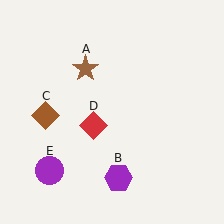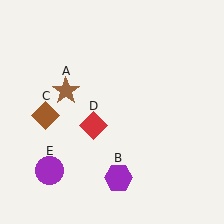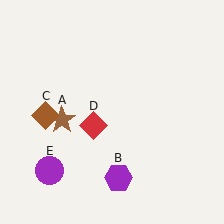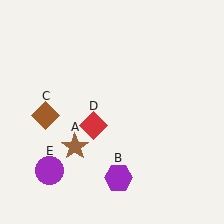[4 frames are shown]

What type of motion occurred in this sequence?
The brown star (object A) rotated counterclockwise around the center of the scene.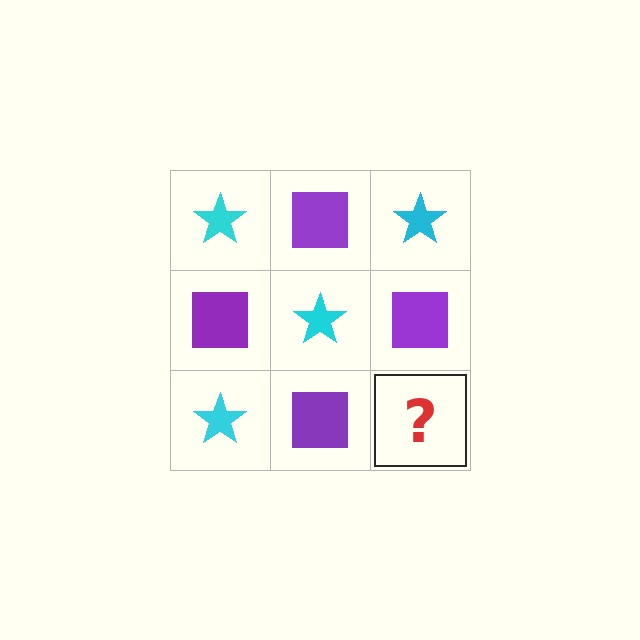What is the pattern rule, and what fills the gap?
The rule is that it alternates cyan star and purple square in a checkerboard pattern. The gap should be filled with a cyan star.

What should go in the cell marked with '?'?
The missing cell should contain a cyan star.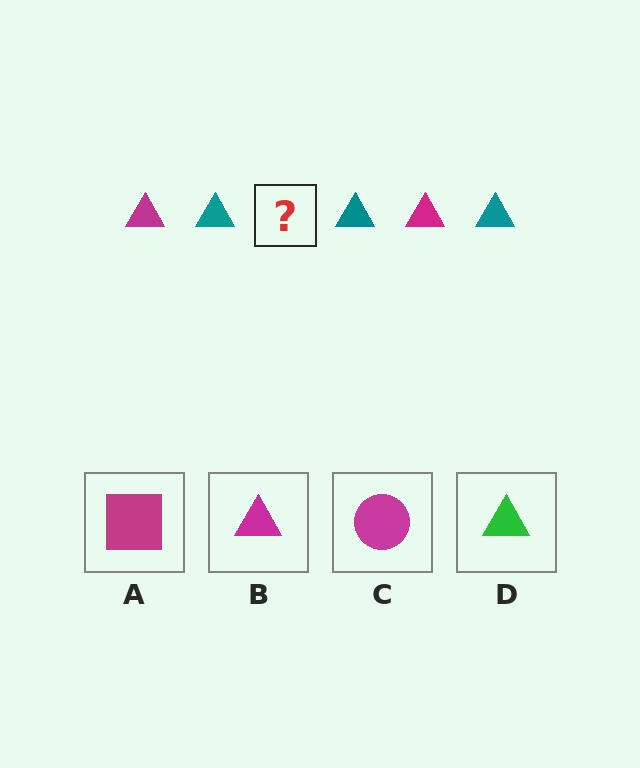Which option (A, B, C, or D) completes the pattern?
B.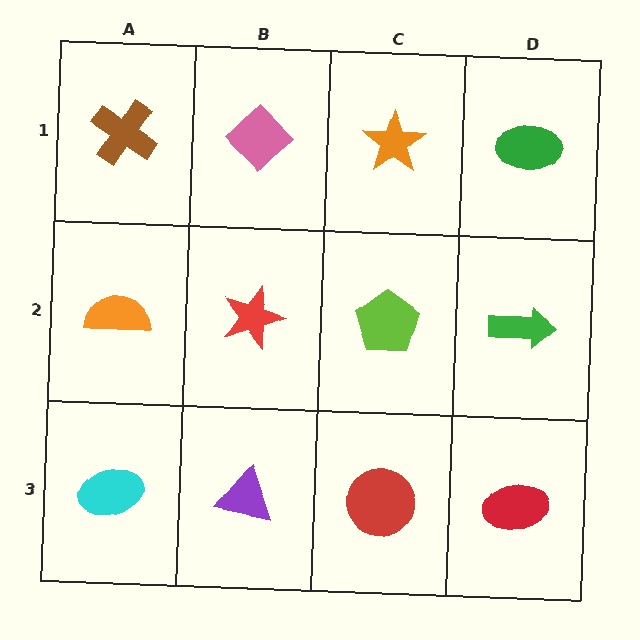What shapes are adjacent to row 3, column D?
A green arrow (row 2, column D), a red circle (row 3, column C).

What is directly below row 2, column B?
A purple triangle.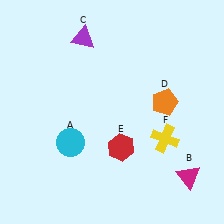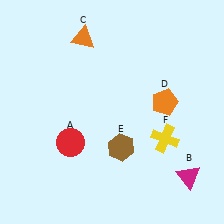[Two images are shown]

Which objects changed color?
A changed from cyan to red. C changed from purple to orange. E changed from red to brown.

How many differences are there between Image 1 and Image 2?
There are 3 differences between the two images.